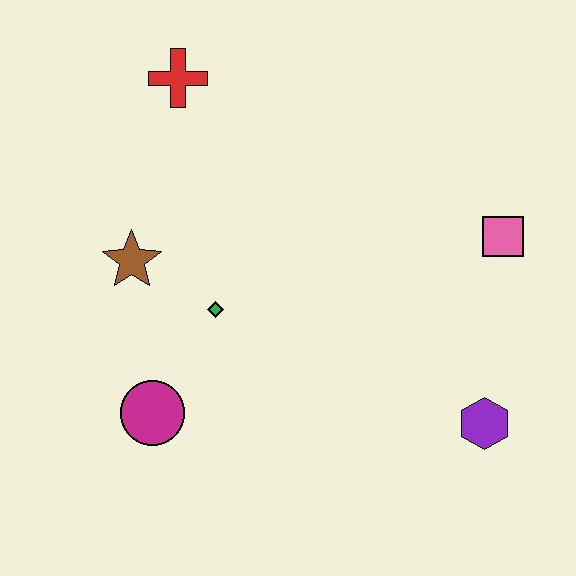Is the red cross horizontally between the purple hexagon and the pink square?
No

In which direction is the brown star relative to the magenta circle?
The brown star is above the magenta circle.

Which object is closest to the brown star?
The green diamond is closest to the brown star.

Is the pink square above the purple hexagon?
Yes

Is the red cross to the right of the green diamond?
No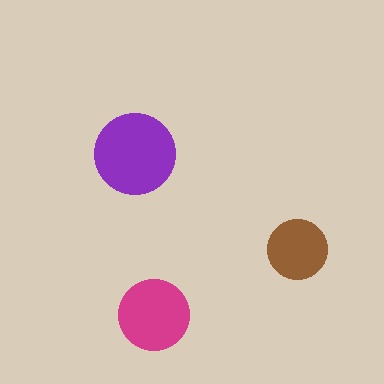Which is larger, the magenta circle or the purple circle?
The purple one.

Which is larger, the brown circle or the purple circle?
The purple one.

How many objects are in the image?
There are 3 objects in the image.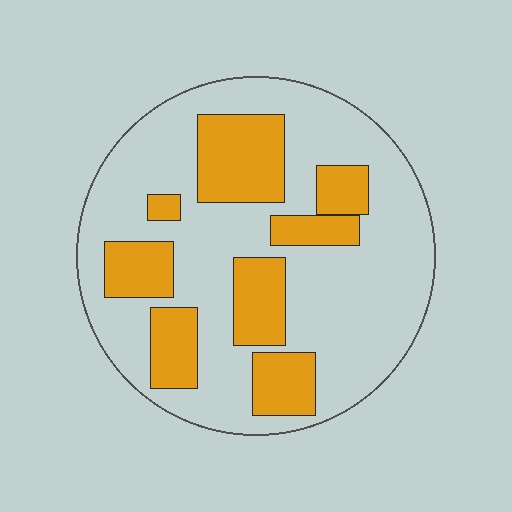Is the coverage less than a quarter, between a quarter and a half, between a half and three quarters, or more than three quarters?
Between a quarter and a half.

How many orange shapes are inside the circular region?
8.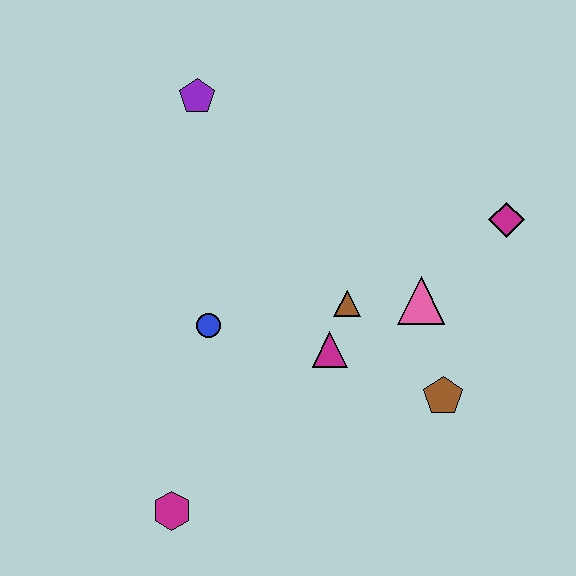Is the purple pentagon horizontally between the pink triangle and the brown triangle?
No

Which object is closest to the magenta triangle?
The brown triangle is closest to the magenta triangle.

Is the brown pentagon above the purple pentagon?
No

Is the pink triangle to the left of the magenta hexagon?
No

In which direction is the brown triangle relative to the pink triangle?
The brown triangle is to the left of the pink triangle.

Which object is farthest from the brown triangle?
The magenta hexagon is farthest from the brown triangle.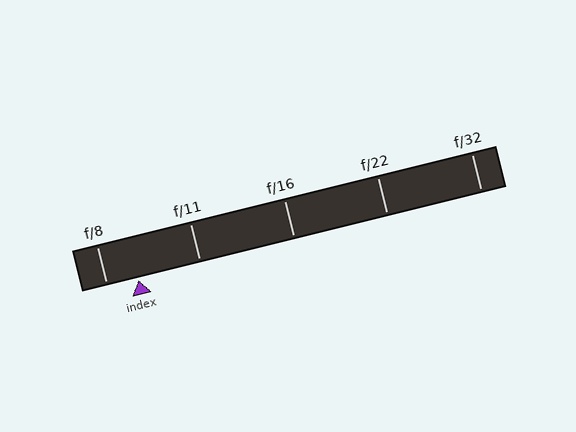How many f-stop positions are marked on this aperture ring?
There are 5 f-stop positions marked.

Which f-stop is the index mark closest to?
The index mark is closest to f/8.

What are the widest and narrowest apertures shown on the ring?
The widest aperture shown is f/8 and the narrowest is f/32.